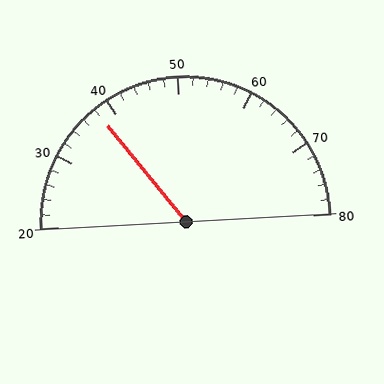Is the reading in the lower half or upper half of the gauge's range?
The reading is in the lower half of the range (20 to 80).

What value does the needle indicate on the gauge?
The needle indicates approximately 38.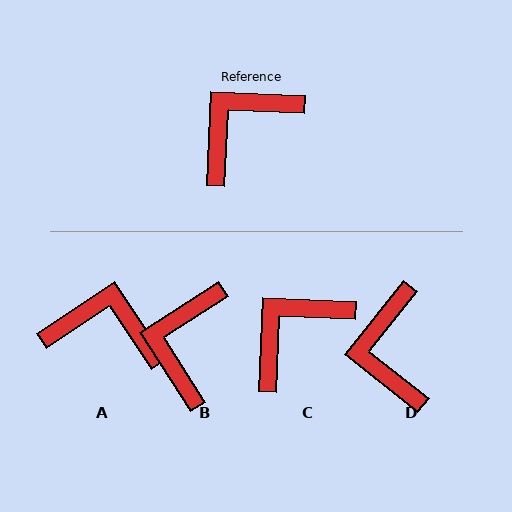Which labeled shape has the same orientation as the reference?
C.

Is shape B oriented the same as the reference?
No, it is off by about 35 degrees.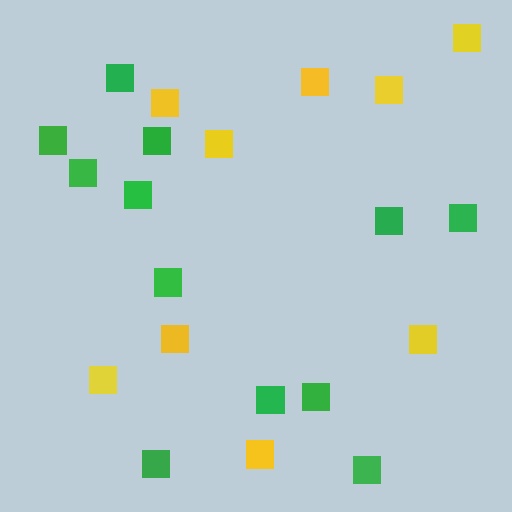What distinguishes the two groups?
There are 2 groups: one group of yellow squares (9) and one group of green squares (12).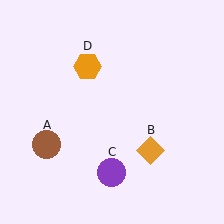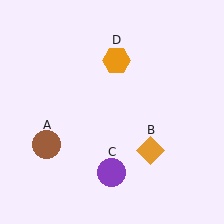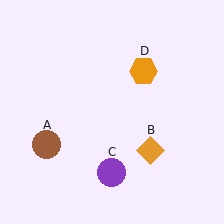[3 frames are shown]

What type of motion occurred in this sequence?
The orange hexagon (object D) rotated clockwise around the center of the scene.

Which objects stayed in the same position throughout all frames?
Brown circle (object A) and orange diamond (object B) and purple circle (object C) remained stationary.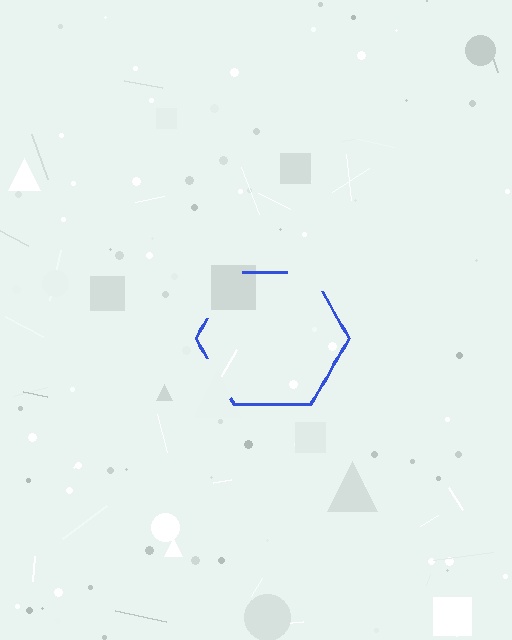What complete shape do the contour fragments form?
The contour fragments form a hexagon.